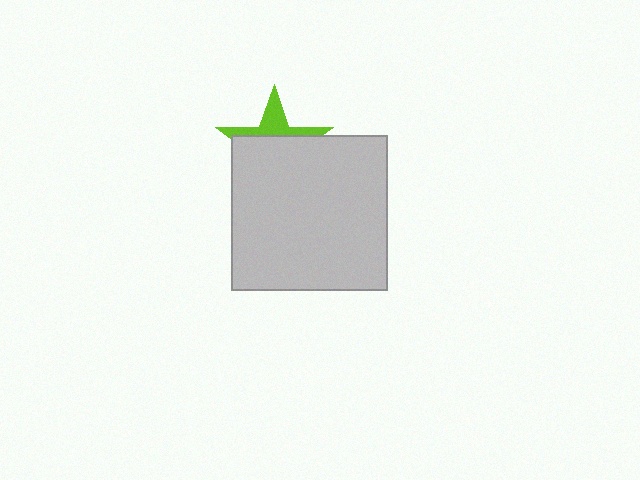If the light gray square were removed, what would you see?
You would see the complete lime star.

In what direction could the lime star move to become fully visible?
The lime star could move up. That would shift it out from behind the light gray square entirely.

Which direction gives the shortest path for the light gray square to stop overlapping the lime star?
Moving down gives the shortest separation.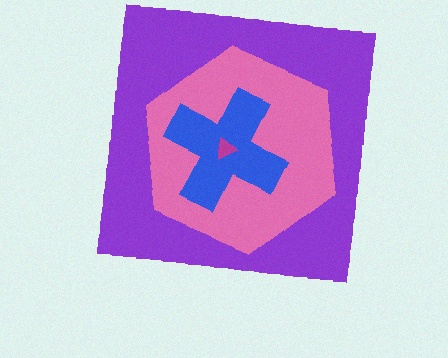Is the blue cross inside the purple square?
Yes.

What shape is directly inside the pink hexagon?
The blue cross.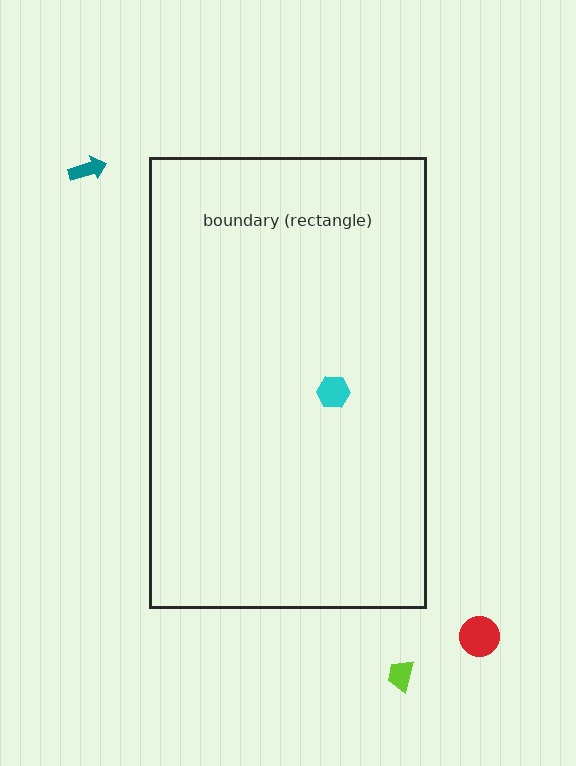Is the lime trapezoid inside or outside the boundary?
Outside.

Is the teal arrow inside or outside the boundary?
Outside.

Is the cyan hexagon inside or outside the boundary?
Inside.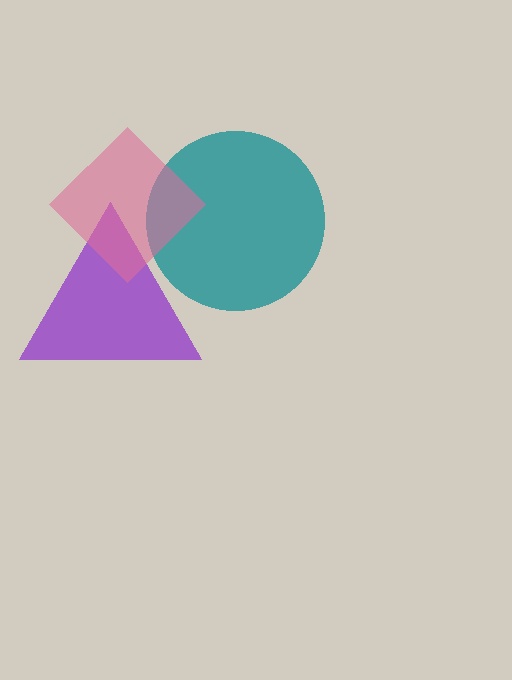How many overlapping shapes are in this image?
There are 3 overlapping shapes in the image.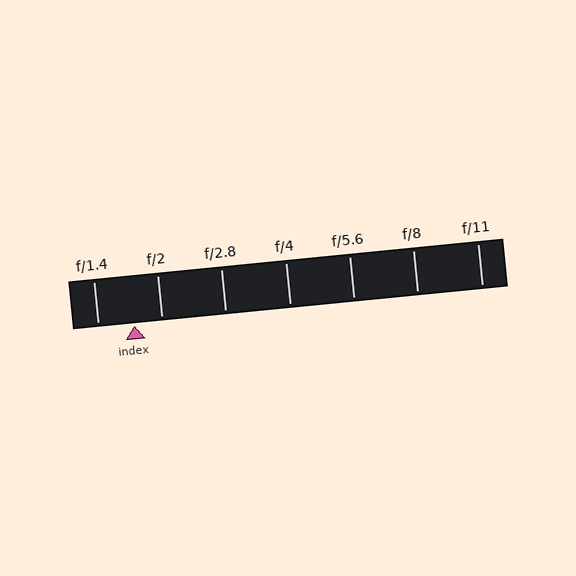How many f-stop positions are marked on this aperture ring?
There are 7 f-stop positions marked.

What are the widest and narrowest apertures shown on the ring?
The widest aperture shown is f/1.4 and the narrowest is f/11.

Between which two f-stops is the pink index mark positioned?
The index mark is between f/1.4 and f/2.